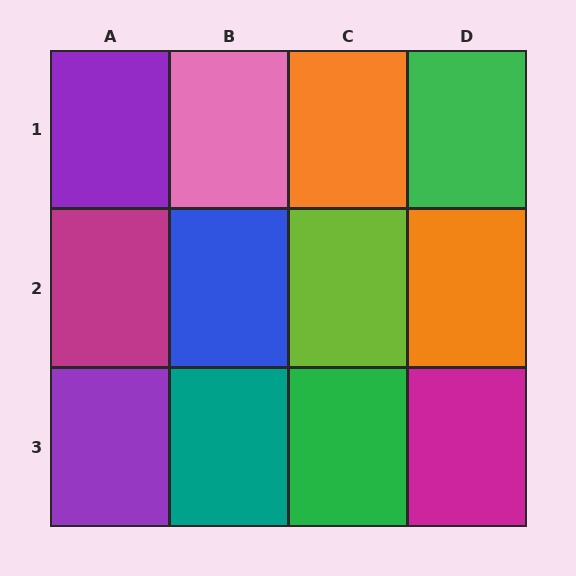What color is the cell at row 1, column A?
Purple.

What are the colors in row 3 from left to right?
Purple, teal, green, magenta.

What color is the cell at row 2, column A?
Magenta.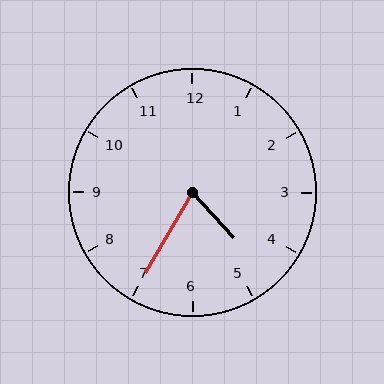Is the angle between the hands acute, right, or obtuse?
It is acute.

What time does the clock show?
4:35.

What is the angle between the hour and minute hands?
Approximately 72 degrees.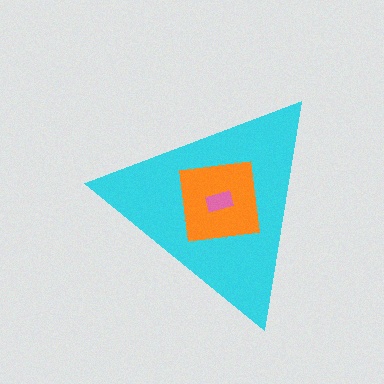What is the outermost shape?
The cyan triangle.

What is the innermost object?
The pink rectangle.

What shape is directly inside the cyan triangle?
The orange square.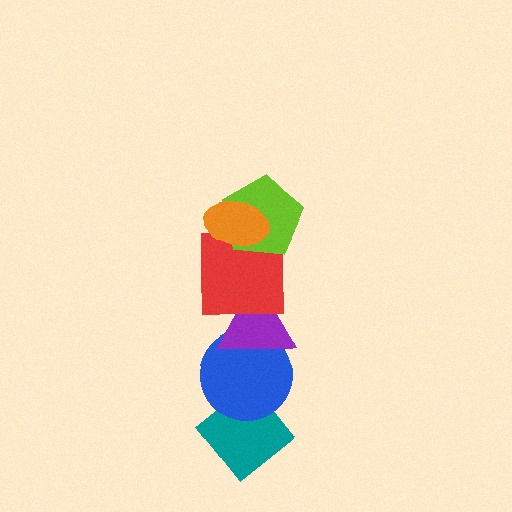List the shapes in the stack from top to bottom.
From top to bottom: the orange ellipse, the lime pentagon, the red square, the purple triangle, the blue circle, the teal diamond.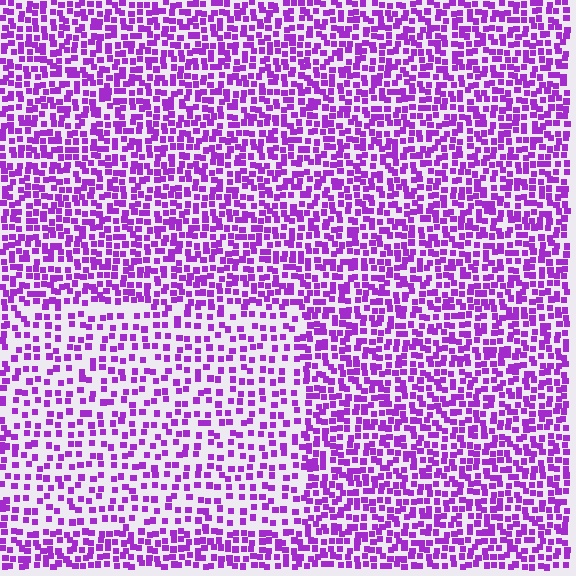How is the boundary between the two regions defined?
The boundary is defined by a change in element density (approximately 1.8x ratio). All elements are the same color, size, and shape.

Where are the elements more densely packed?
The elements are more densely packed outside the rectangle boundary.